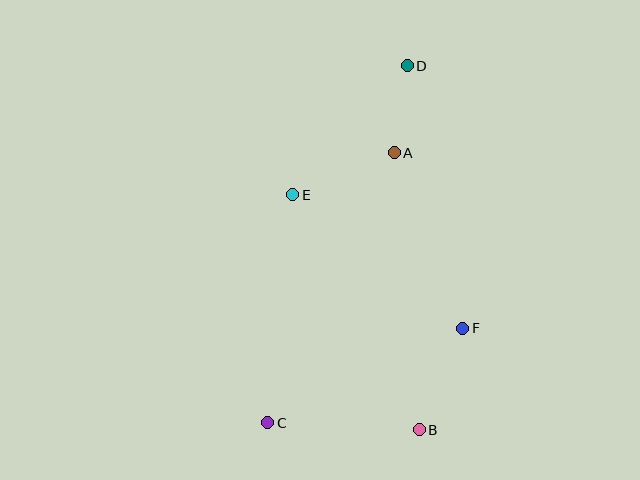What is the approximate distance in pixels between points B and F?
The distance between B and F is approximately 110 pixels.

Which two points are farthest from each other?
Points C and D are farthest from each other.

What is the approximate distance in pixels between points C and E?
The distance between C and E is approximately 229 pixels.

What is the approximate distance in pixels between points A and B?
The distance between A and B is approximately 278 pixels.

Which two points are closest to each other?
Points A and D are closest to each other.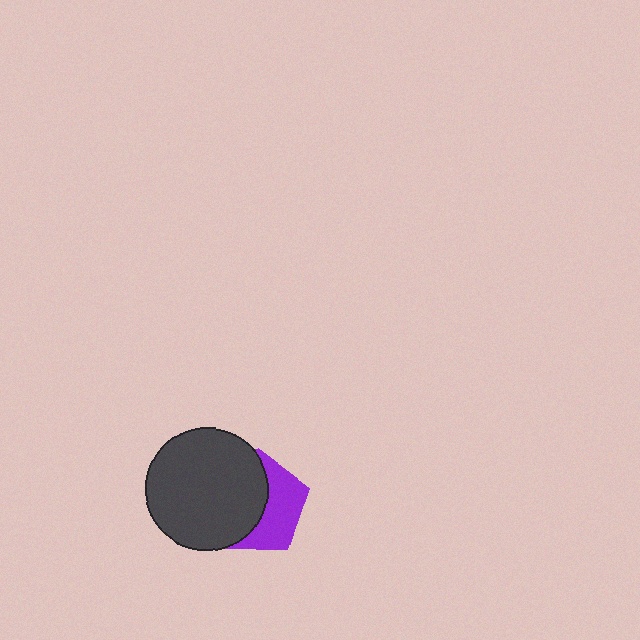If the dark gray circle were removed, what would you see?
You would see the complete purple pentagon.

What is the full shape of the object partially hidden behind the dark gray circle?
The partially hidden object is a purple pentagon.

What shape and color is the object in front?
The object in front is a dark gray circle.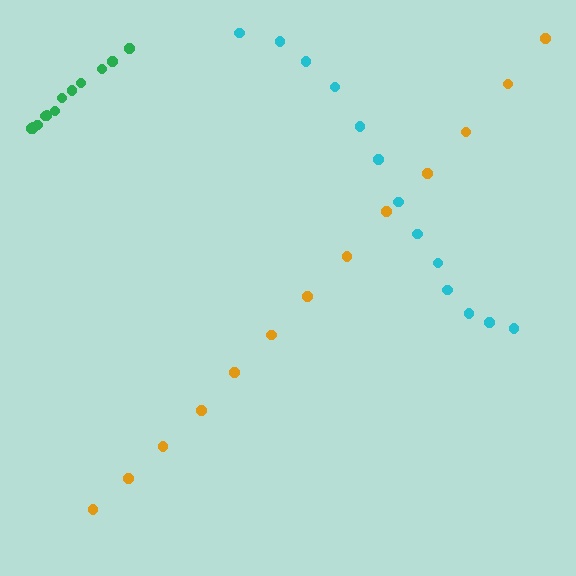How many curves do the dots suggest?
There are 3 distinct paths.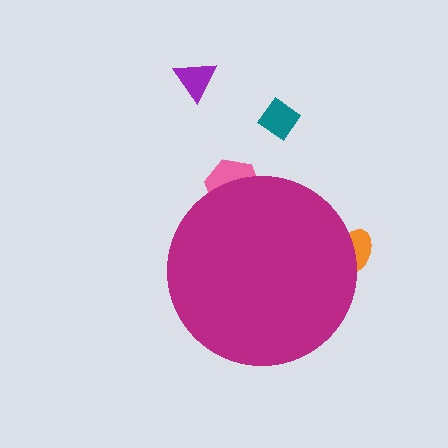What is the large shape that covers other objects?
A magenta circle.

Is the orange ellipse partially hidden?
Yes, the orange ellipse is partially hidden behind the magenta circle.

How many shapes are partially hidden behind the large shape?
2 shapes are partially hidden.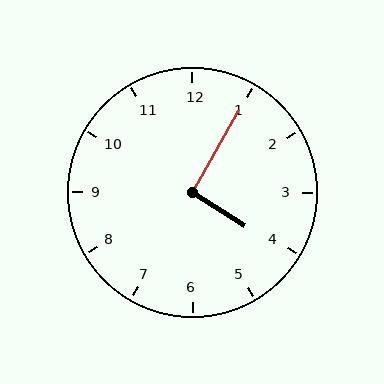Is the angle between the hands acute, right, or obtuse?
It is right.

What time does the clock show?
4:05.